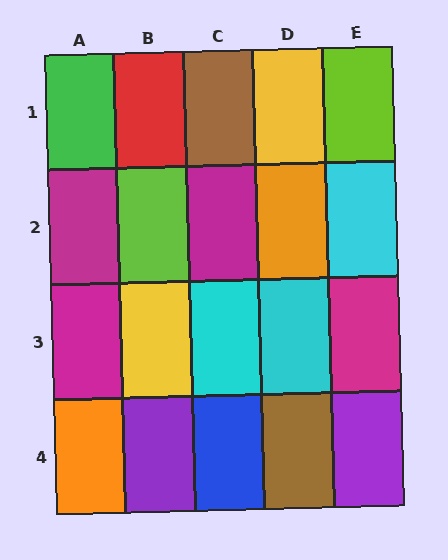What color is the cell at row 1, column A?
Green.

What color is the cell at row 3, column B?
Yellow.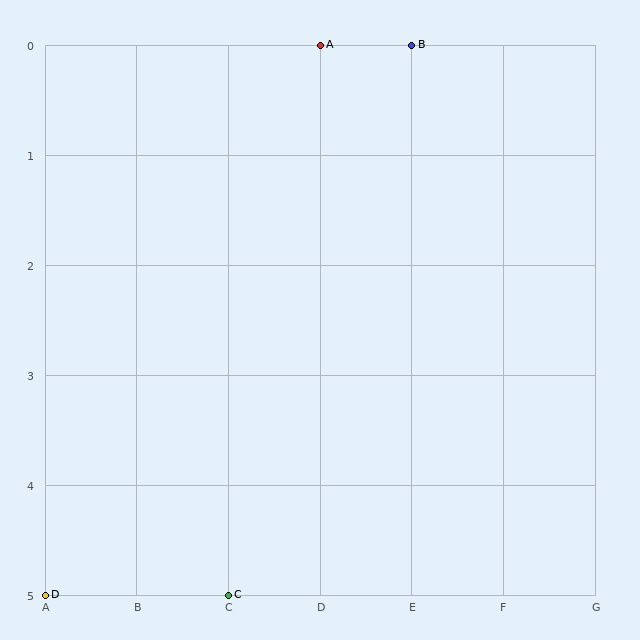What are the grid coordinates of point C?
Point C is at grid coordinates (C, 5).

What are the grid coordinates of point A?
Point A is at grid coordinates (D, 0).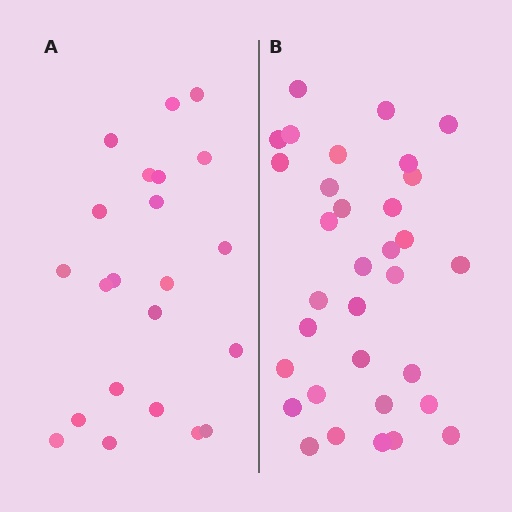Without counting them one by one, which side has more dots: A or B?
Region B (the right region) has more dots.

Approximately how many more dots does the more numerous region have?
Region B has roughly 12 or so more dots than region A.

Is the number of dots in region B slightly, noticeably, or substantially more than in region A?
Region B has substantially more. The ratio is roughly 1.5 to 1.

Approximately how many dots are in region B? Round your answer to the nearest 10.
About 30 dots. (The exact count is 33, which rounds to 30.)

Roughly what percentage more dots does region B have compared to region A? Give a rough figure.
About 50% more.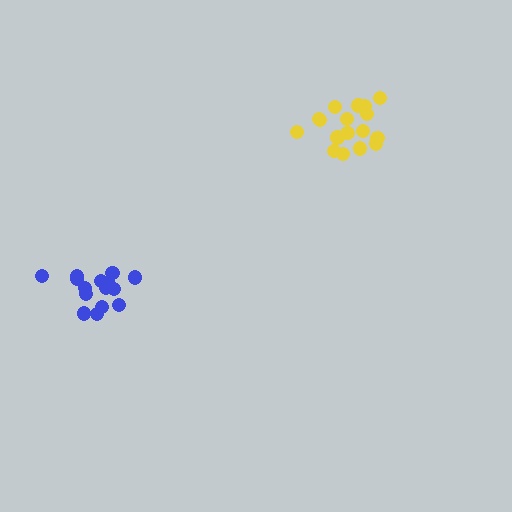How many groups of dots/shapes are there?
There are 2 groups.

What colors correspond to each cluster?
The clusters are colored: blue, yellow.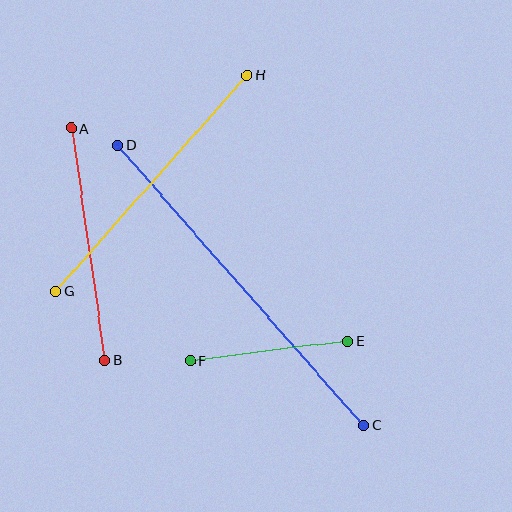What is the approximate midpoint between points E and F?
The midpoint is at approximately (269, 351) pixels.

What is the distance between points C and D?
The distance is approximately 372 pixels.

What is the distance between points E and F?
The distance is approximately 159 pixels.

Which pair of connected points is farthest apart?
Points C and D are farthest apart.